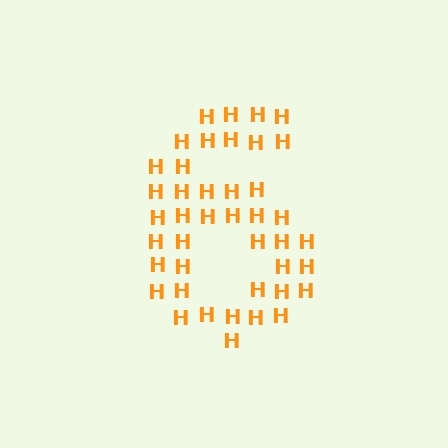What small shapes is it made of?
It is made of small letter H's.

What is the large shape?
The large shape is the digit 6.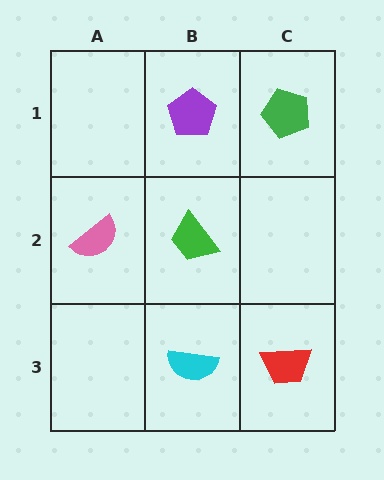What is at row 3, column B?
A cyan semicircle.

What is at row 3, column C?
A red trapezoid.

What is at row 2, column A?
A pink semicircle.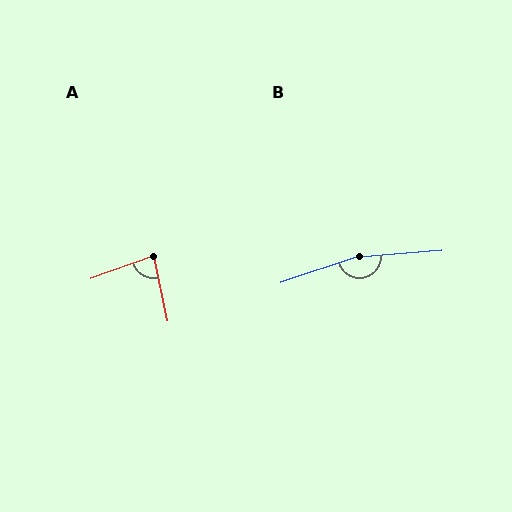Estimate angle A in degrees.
Approximately 82 degrees.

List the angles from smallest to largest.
A (82°), B (166°).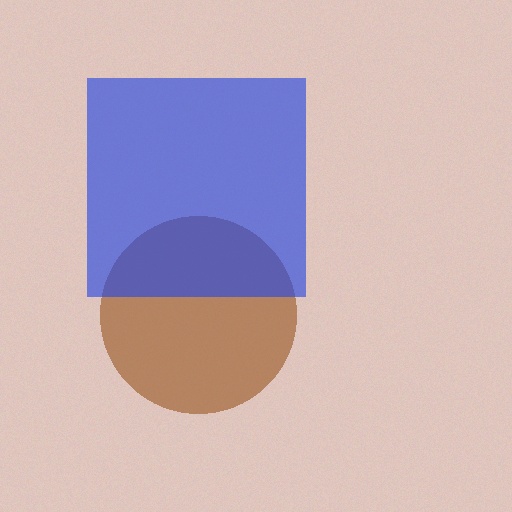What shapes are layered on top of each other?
The layered shapes are: a brown circle, a blue square.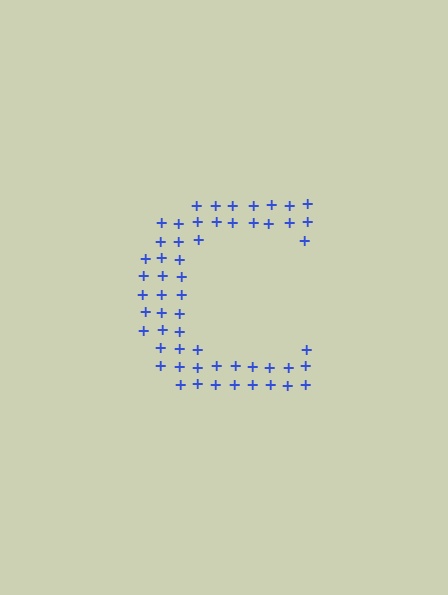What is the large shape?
The large shape is the letter C.